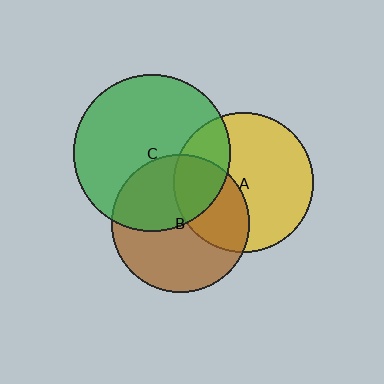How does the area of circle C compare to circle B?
Approximately 1.3 times.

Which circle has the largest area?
Circle C (green).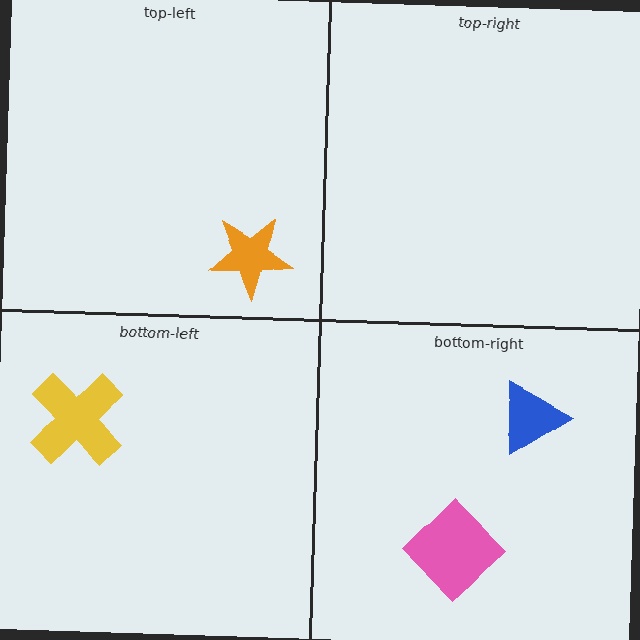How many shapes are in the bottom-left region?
1.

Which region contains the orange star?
The top-left region.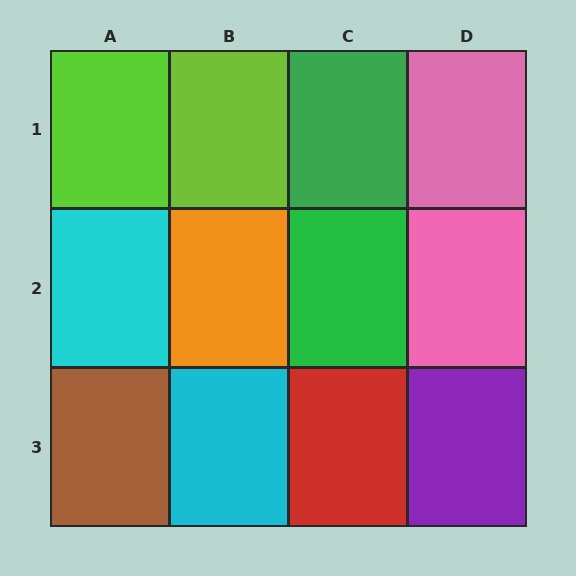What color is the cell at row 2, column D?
Pink.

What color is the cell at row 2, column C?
Green.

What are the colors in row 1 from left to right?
Lime, lime, green, pink.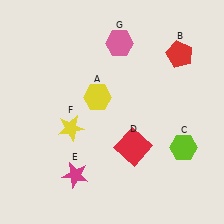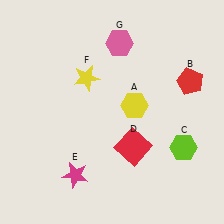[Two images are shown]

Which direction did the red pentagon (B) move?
The red pentagon (B) moved down.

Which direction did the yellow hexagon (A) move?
The yellow hexagon (A) moved right.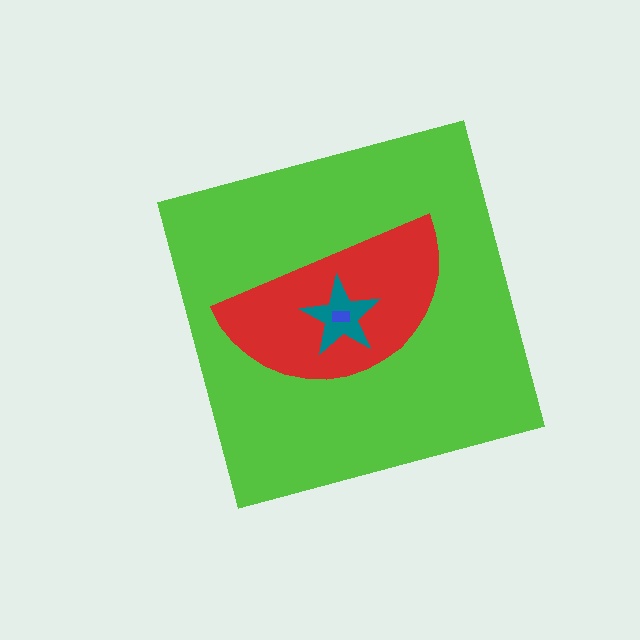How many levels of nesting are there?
4.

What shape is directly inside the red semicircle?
The teal star.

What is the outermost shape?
The lime square.